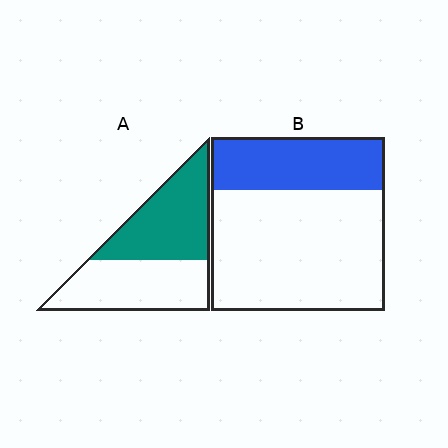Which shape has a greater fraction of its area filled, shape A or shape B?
Shape A.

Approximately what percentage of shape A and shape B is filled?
A is approximately 50% and B is approximately 30%.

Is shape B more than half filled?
No.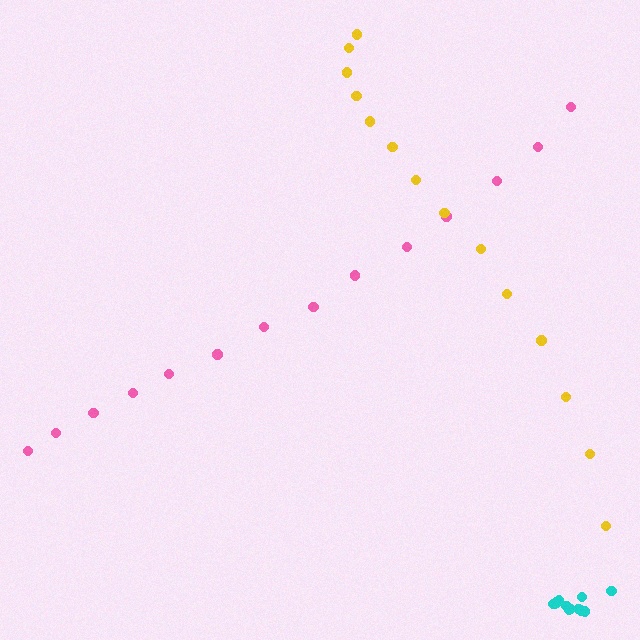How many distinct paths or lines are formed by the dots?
There are 3 distinct paths.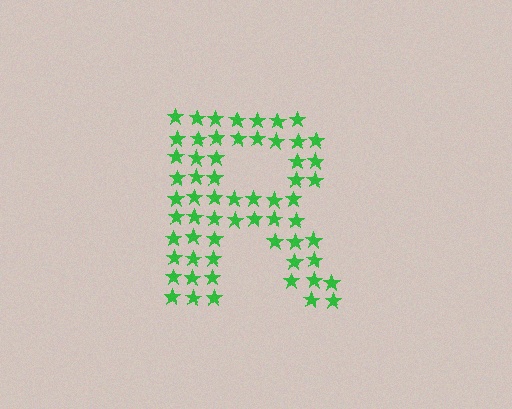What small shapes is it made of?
It is made of small stars.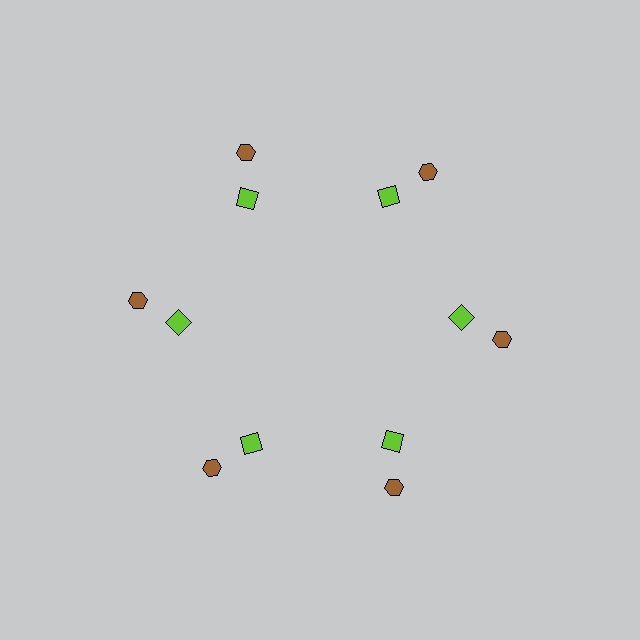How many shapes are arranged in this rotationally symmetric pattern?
There are 12 shapes, arranged in 6 groups of 2.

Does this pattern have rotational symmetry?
Yes, this pattern has 6-fold rotational symmetry. It looks the same after rotating 60 degrees around the center.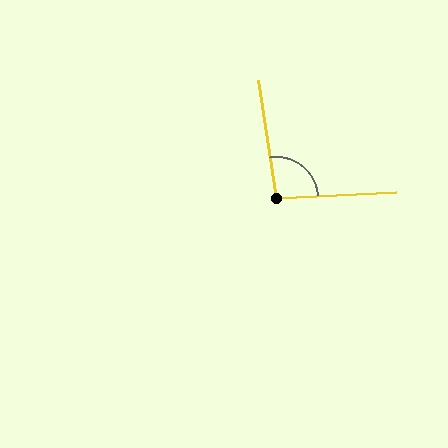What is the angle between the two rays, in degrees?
Approximately 96 degrees.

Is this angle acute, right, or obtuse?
It is obtuse.